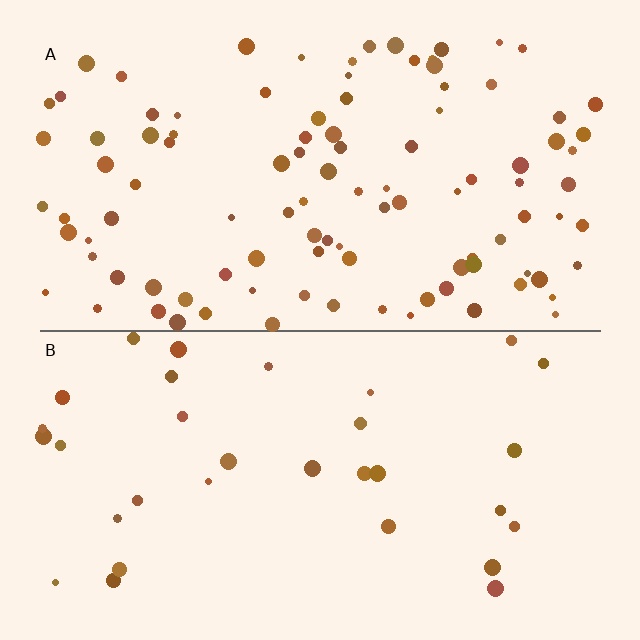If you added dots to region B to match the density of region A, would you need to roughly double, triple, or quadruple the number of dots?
Approximately triple.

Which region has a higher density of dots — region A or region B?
A (the top).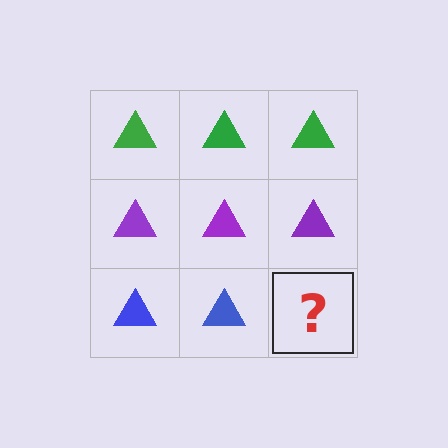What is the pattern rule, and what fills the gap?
The rule is that each row has a consistent color. The gap should be filled with a blue triangle.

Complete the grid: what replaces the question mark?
The question mark should be replaced with a blue triangle.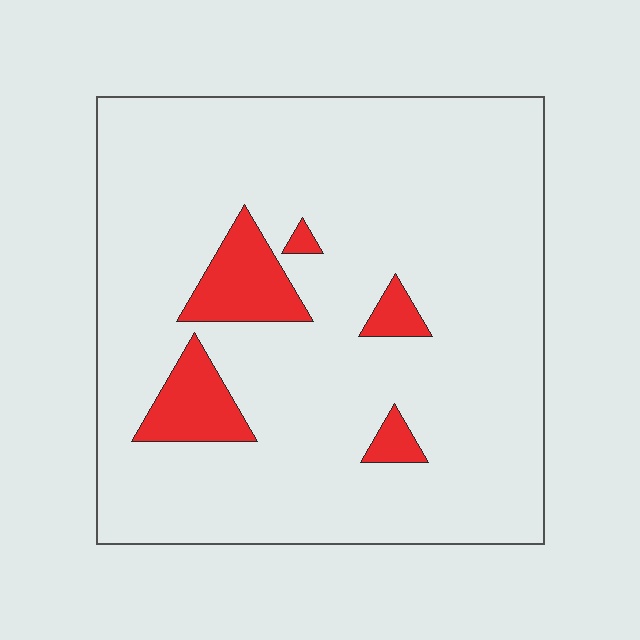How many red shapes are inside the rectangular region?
5.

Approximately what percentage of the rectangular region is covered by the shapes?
Approximately 10%.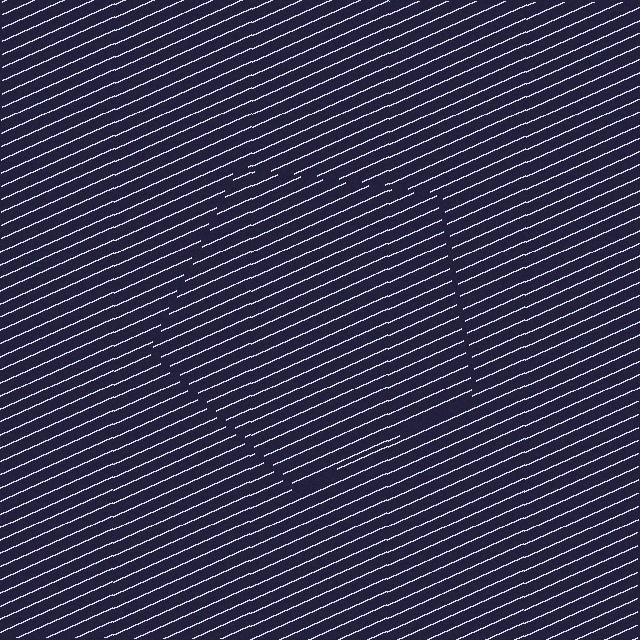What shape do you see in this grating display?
An illusory pentagon. The interior of the shape contains the same grating, shifted by half a period — the contour is defined by the phase discontinuity where line-ends from the inner and outer gratings abut.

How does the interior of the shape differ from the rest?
The interior of the shape contains the same grating, shifted by half a period — the contour is defined by the phase discontinuity where line-ends from the inner and outer gratings abut.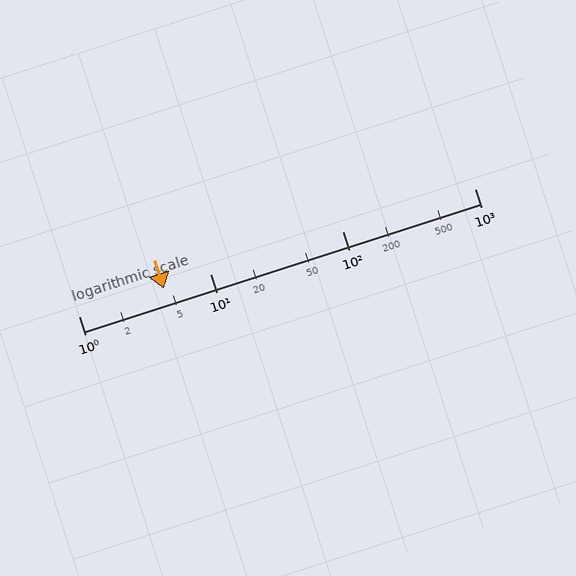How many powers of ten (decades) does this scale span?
The scale spans 3 decades, from 1 to 1000.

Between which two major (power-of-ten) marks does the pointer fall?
The pointer is between 1 and 10.